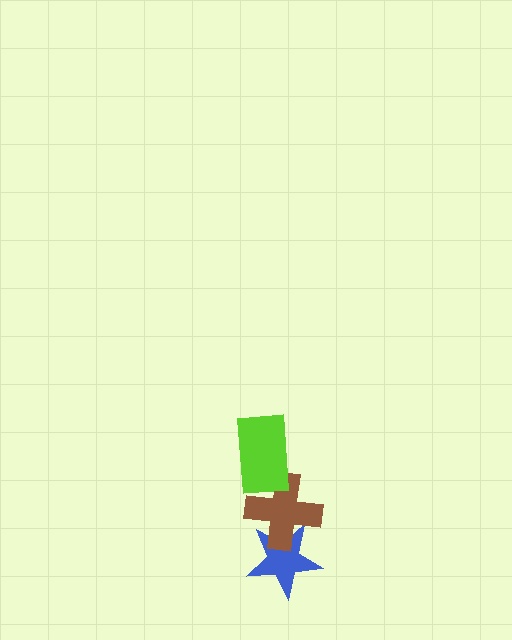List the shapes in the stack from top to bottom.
From top to bottom: the lime rectangle, the brown cross, the blue star.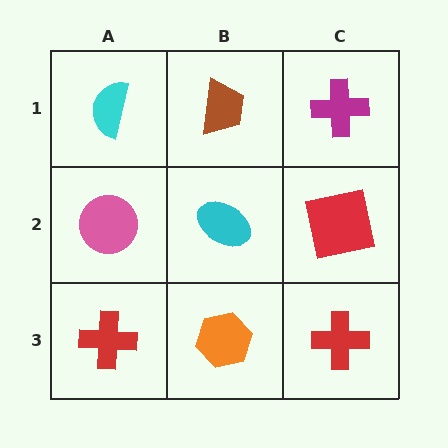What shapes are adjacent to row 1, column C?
A red square (row 2, column C), a brown trapezoid (row 1, column B).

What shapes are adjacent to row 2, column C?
A magenta cross (row 1, column C), a red cross (row 3, column C), a cyan ellipse (row 2, column B).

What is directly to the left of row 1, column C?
A brown trapezoid.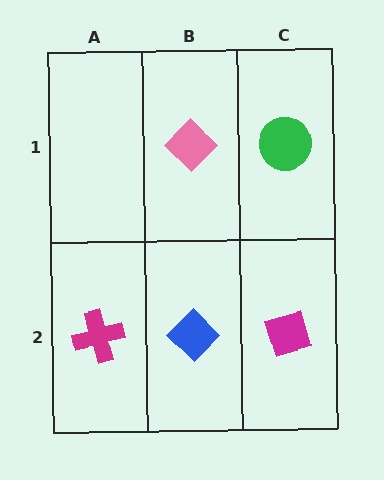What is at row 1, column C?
A green circle.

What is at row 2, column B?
A blue diamond.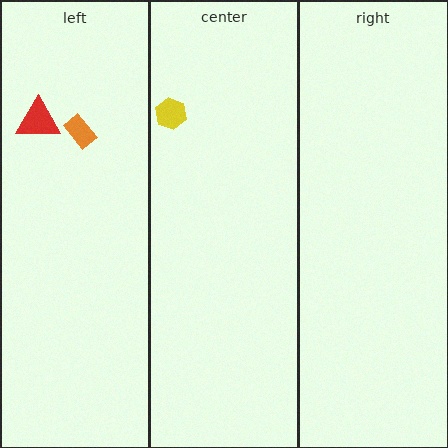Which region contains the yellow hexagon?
The center region.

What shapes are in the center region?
The yellow hexagon.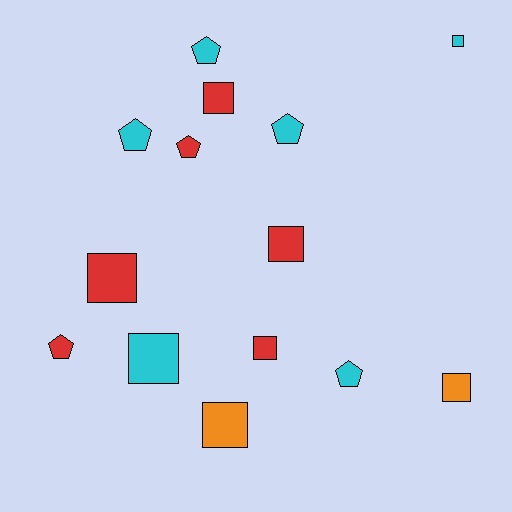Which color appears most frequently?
Red, with 6 objects.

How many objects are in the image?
There are 14 objects.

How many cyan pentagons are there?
There are 4 cyan pentagons.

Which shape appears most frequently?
Square, with 8 objects.